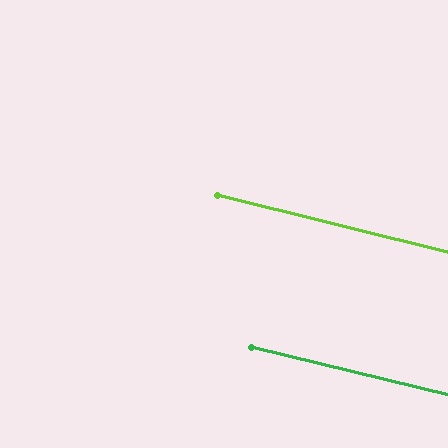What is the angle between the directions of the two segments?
Approximately 0 degrees.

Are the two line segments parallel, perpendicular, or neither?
Parallel — their directions differ by only 0.2°.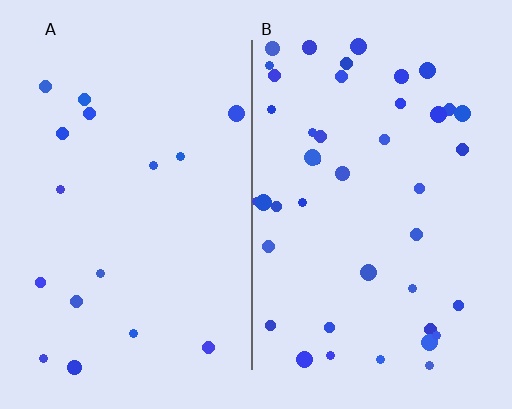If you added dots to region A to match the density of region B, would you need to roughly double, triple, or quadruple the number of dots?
Approximately triple.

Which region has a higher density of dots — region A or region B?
B (the right).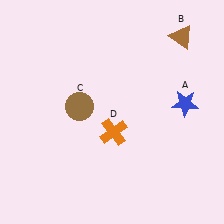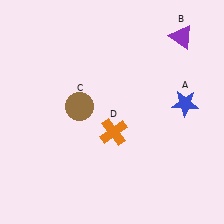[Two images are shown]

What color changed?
The triangle (B) changed from brown in Image 1 to purple in Image 2.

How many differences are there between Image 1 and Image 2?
There is 1 difference between the two images.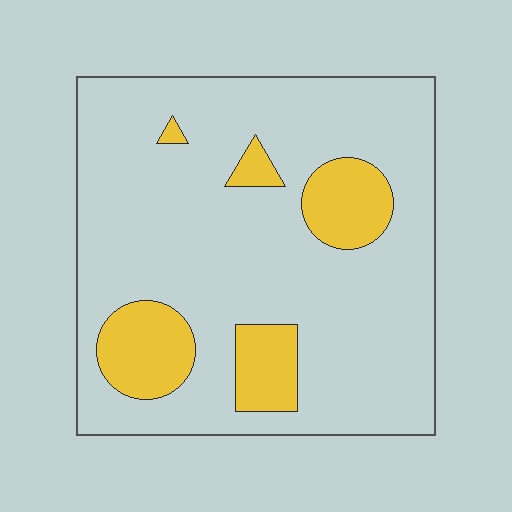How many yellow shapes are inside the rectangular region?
5.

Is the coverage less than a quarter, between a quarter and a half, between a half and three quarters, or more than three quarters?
Less than a quarter.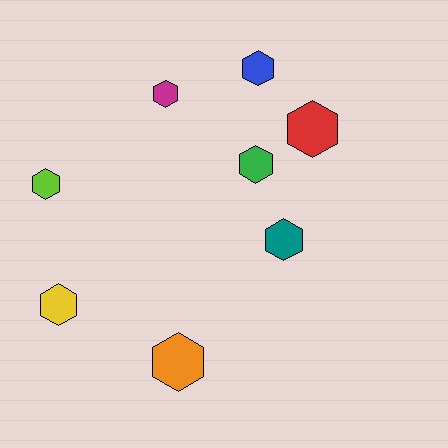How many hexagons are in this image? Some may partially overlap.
There are 8 hexagons.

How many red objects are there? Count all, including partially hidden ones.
There is 1 red object.